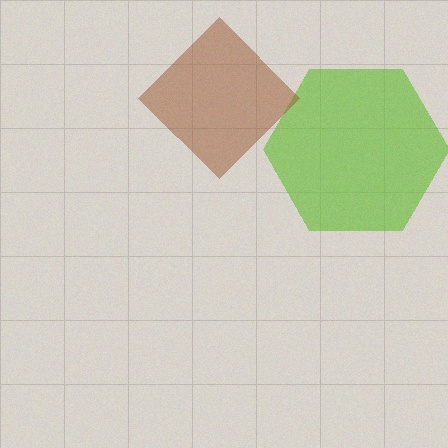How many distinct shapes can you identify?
There are 2 distinct shapes: a lime hexagon, a brown diamond.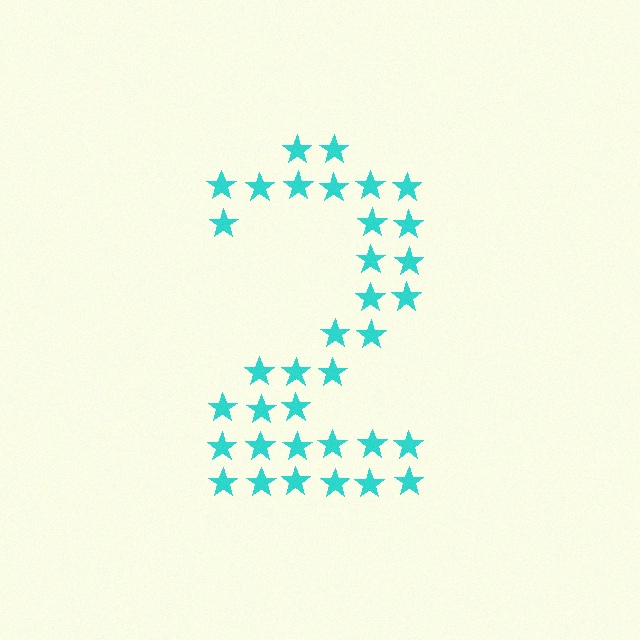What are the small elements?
The small elements are stars.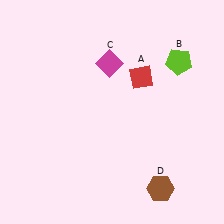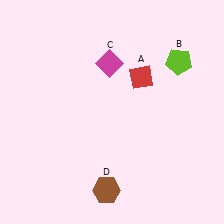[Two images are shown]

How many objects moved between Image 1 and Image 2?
1 object moved between the two images.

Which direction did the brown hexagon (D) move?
The brown hexagon (D) moved left.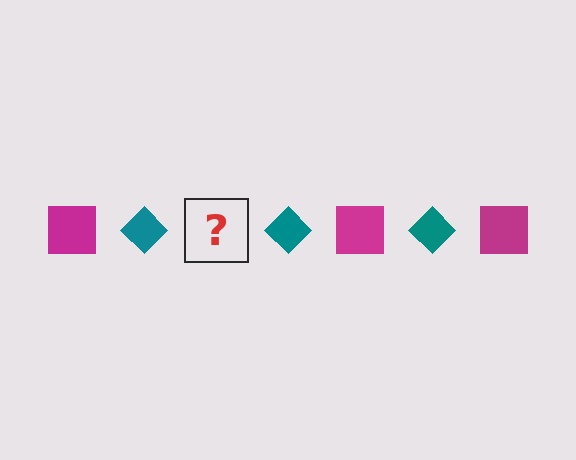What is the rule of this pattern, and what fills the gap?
The rule is that the pattern alternates between magenta square and teal diamond. The gap should be filled with a magenta square.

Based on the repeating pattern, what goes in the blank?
The blank should be a magenta square.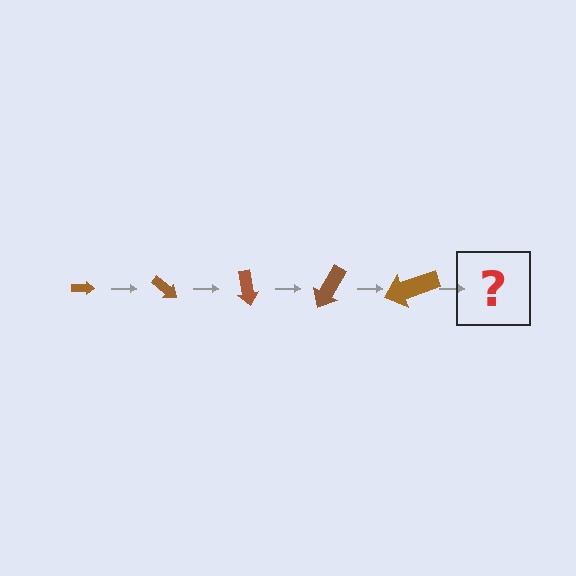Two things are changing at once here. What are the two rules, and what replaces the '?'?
The two rules are that the arrow grows larger each step and it rotates 40 degrees each step. The '?' should be an arrow, larger than the previous one and rotated 200 degrees from the start.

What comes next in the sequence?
The next element should be an arrow, larger than the previous one and rotated 200 degrees from the start.